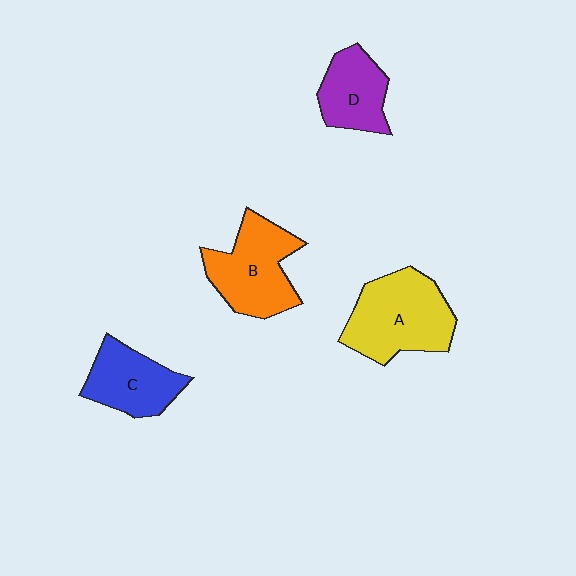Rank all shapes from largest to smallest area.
From largest to smallest: A (yellow), B (orange), C (blue), D (purple).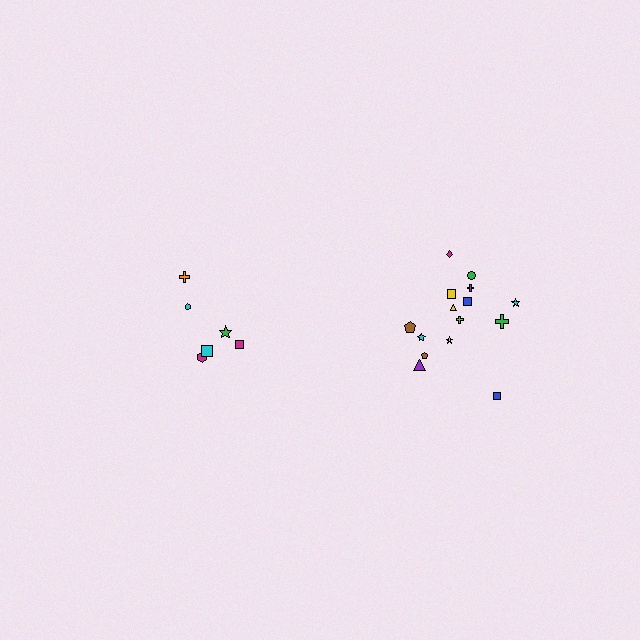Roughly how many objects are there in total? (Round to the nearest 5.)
Roughly 20 objects in total.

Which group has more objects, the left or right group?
The right group.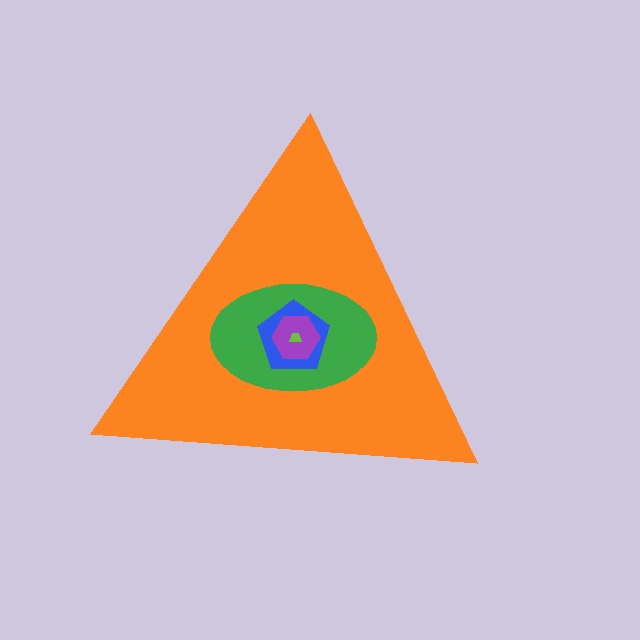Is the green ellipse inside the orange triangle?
Yes.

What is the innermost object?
The lime trapezoid.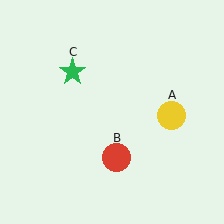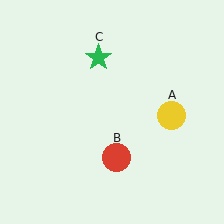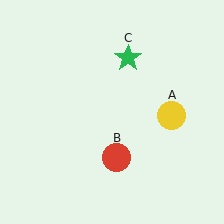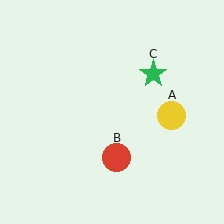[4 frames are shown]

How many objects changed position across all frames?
1 object changed position: green star (object C).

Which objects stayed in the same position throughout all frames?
Yellow circle (object A) and red circle (object B) remained stationary.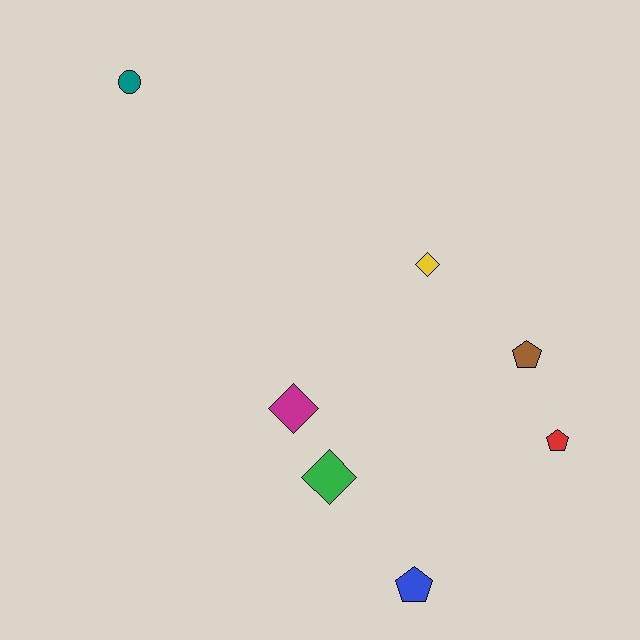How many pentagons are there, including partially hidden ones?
There are 3 pentagons.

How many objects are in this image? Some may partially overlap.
There are 7 objects.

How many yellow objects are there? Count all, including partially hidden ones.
There is 1 yellow object.